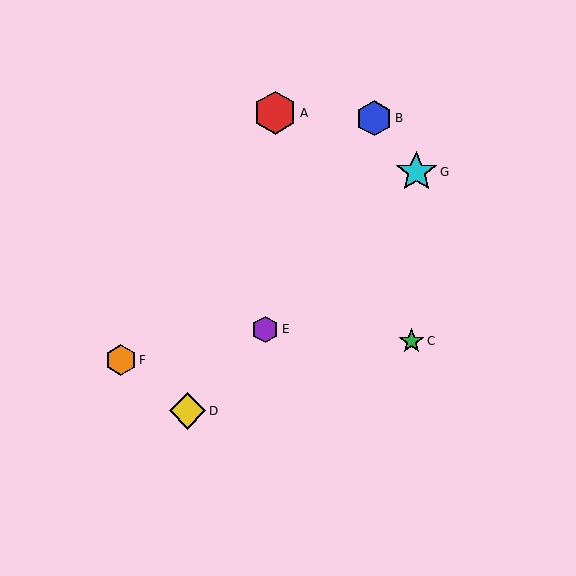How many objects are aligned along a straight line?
3 objects (D, E, G) are aligned along a straight line.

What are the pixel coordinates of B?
Object B is at (374, 118).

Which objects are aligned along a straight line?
Objects D, E, G are aligned along a straight line.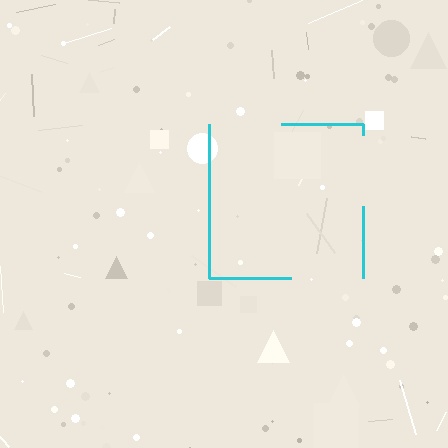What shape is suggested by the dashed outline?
The dashed outline suggests a square.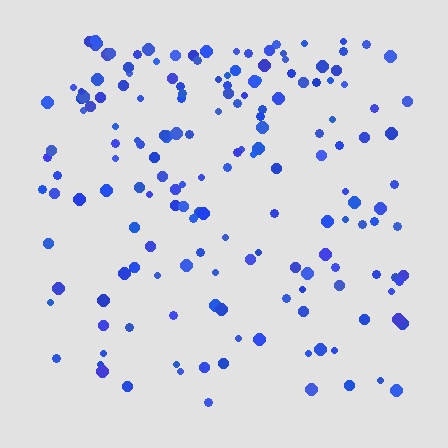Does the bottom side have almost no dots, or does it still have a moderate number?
Still a moderate number, just noticeably fewer than the top.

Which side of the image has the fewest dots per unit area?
The bottom.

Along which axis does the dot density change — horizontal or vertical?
Vertical.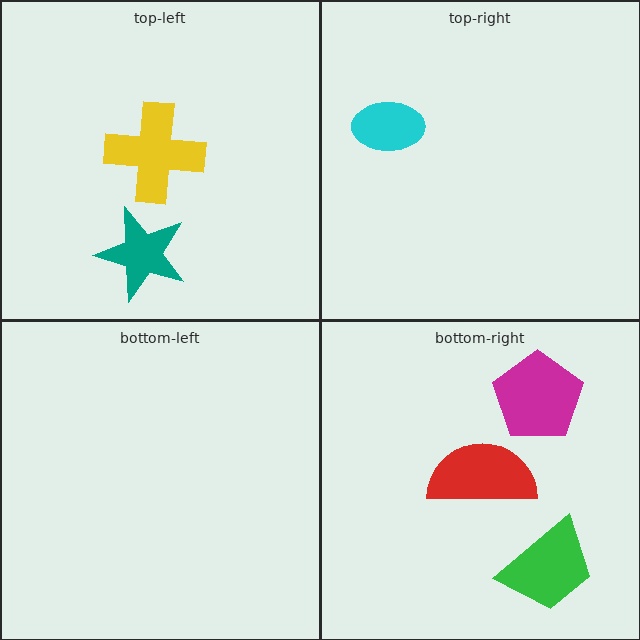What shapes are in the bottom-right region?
The green trapezoid, the magenta pentagon, the red semicircle.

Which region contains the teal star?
The top-left region.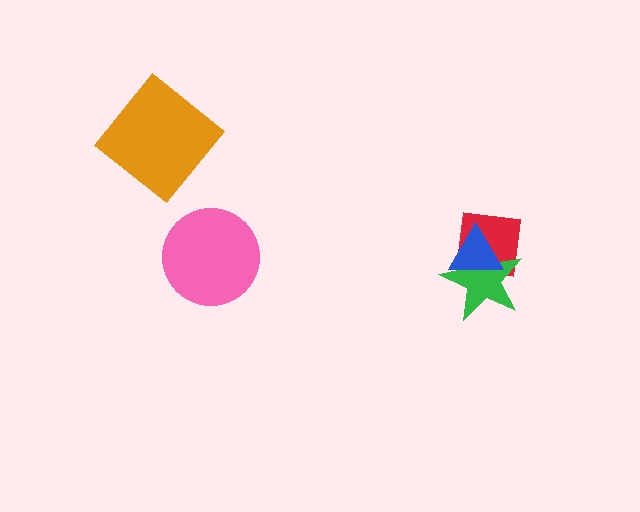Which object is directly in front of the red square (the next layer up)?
The green star is directly in front of the red square.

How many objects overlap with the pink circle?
0 objects overlap with the pink circle.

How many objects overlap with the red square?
2 objects overlap with the red square.